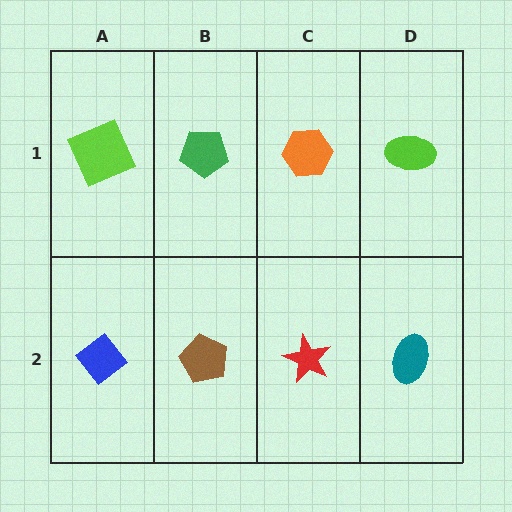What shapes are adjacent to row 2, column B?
A green pentagon (row 1, column B), a blue diamond (row 2, column A), a red star (row 2, column C).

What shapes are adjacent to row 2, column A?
A lime square (row 1, column A), a brown pentagon (row 2, column B).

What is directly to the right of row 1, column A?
A green pentagon.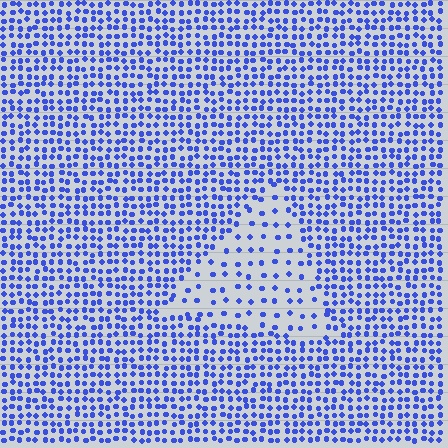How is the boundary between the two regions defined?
The boundary is defined by a change in element density (approximately 2.5x ratio). All elements are the same color, size, and shape.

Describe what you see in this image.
The image contains small blue elements arranged at two different densities. A triangle-shaped region is visible where the elements are less densely packed than the surrounding area.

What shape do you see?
I see a triangle.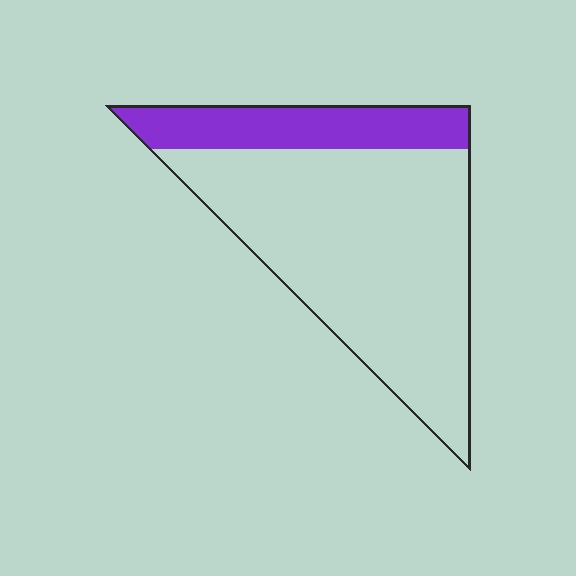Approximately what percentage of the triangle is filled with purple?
Approximately 25%.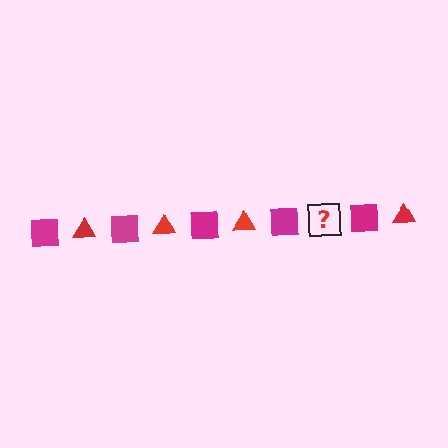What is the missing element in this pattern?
The missing element is a red triangle.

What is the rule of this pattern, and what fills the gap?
The rule is that the pattern alternates between magenta square and red triangle. The gap should be filled with a red triangle.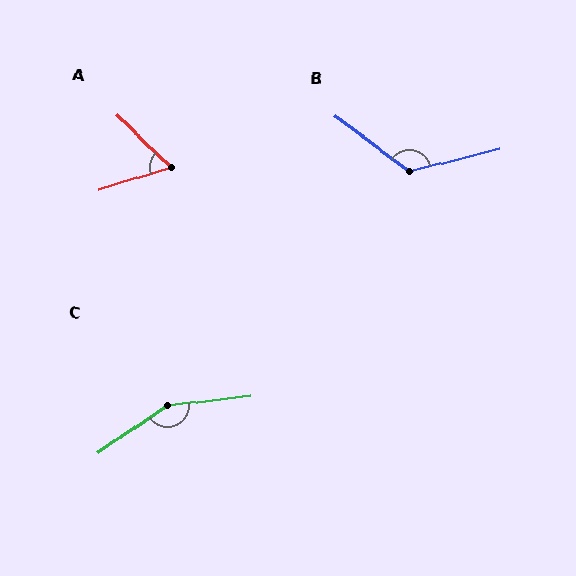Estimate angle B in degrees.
Approximately 130 degrees.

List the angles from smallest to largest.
A (61°), B (130°), C (152°).